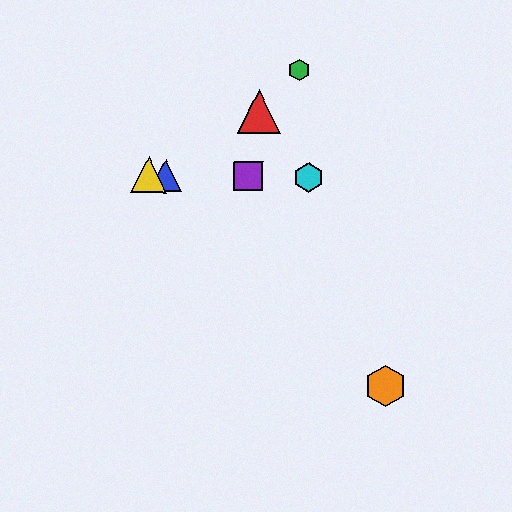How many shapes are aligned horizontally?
4 shapes (the blue triangle, the yellow triangle, the purple square, the cyan hexagon) are aligned horizontally.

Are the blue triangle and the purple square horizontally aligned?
Yes, both are at y≈175.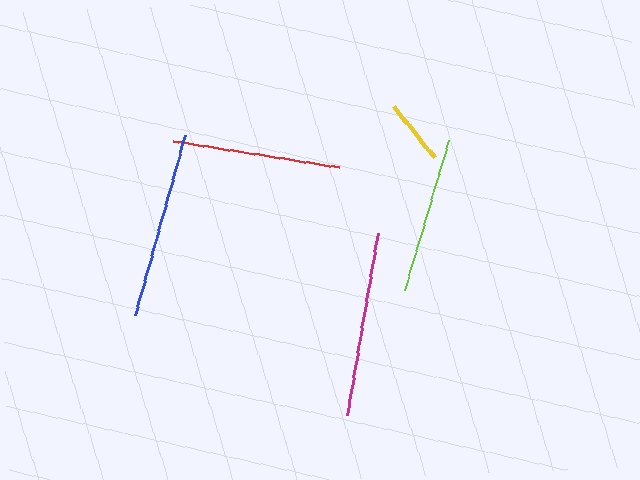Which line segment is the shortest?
The yellow line is the shortest at approximately 66 pixels.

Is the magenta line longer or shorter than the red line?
The magenta line is longer than the red line.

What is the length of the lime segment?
The lime segment is approximately 156 pixels long.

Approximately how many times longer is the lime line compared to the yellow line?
The lime line is approximately 2.4 times the length of the yellow line.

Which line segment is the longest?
The blue line is the longest at approximately 186 pixels.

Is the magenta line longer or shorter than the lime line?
The magenta line is longer than the lime line.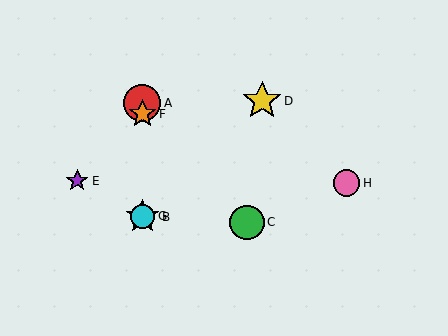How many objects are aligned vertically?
4 objects (A, B, F, G) are aligned vertically.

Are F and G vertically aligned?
Yes, both are at x≈142.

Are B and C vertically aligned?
No, B is at x≈142 and C is at x≈247.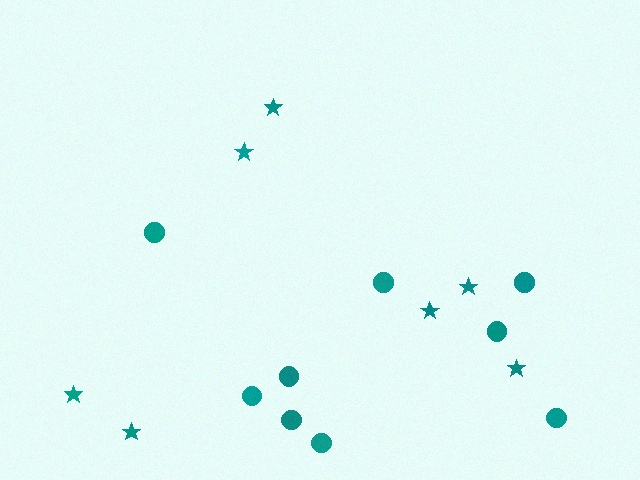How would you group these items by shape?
There are 2 groups: one group of circles (9) and one group of stars (7).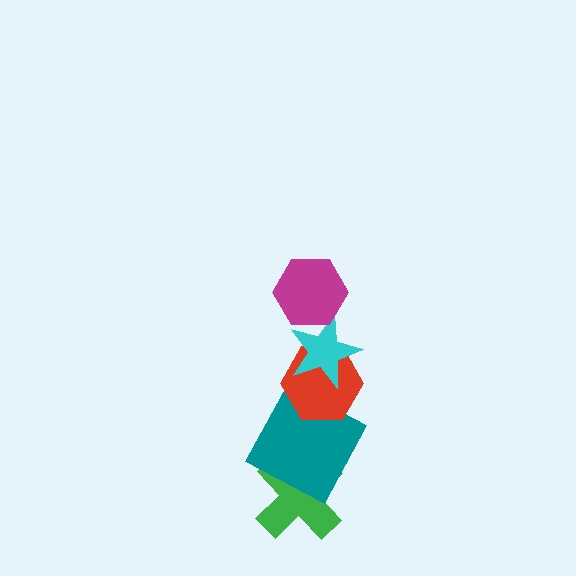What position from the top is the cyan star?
The cyan star is 2nd from the top.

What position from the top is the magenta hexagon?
The magenta hexagon is 1st from the top.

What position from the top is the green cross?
The green cross is 5th from the top.